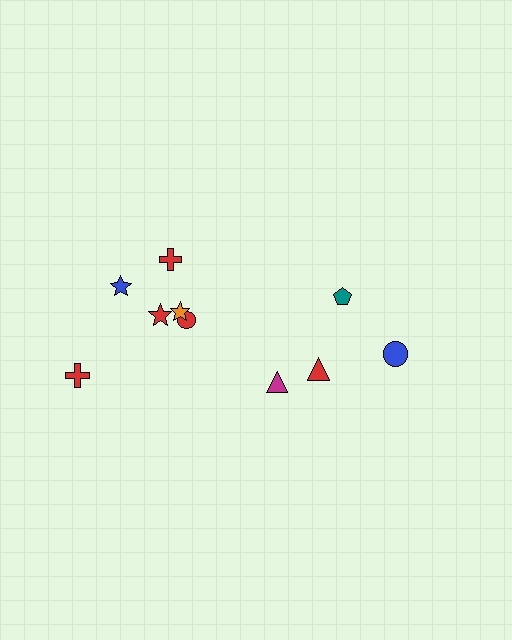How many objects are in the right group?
There are 4 objects.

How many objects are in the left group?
There are 6 objects.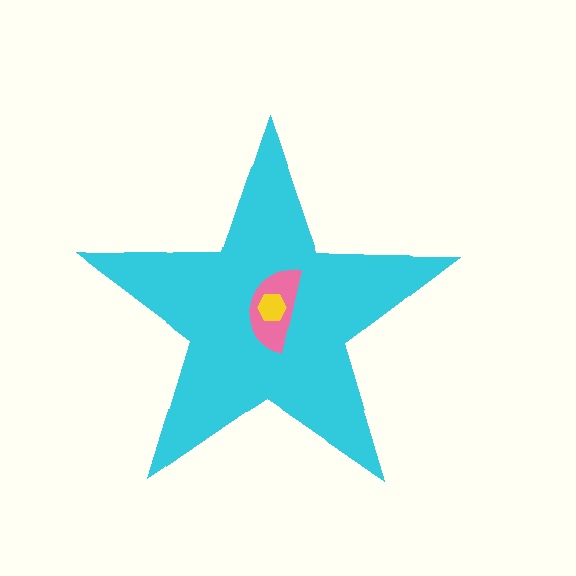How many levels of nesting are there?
3.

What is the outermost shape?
The cyan star.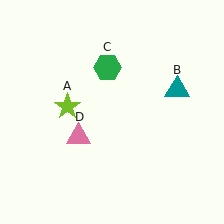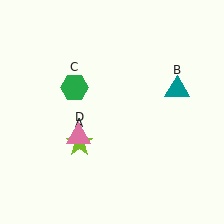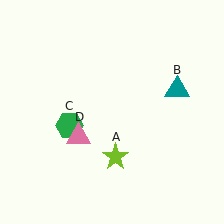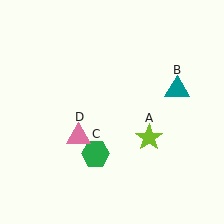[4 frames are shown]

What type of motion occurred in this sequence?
The lime star (object A), green hexagon (object C) rotated counterclockwise around the center of the scene.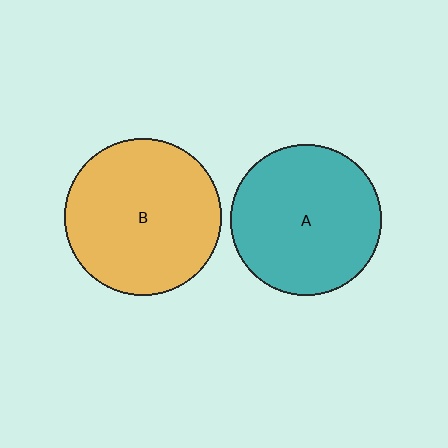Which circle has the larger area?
Circle B (orange).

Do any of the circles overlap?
No, none of the circles overlap.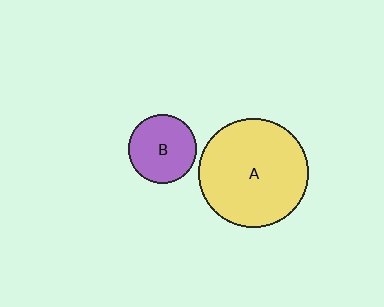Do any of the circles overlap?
No, none of the circles overlap.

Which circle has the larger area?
Circle A (yellow).